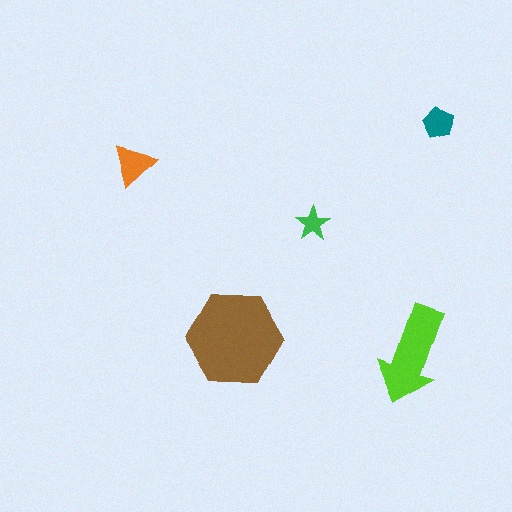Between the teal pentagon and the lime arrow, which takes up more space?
The lime arrow.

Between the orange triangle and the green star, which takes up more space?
The orange triangle.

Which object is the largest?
The brown hexagon.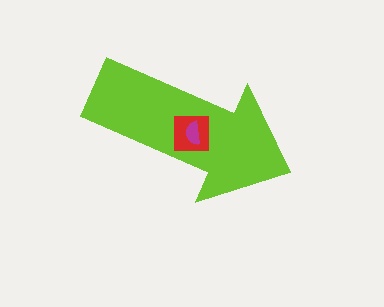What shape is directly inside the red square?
The magenta semicircle.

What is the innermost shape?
The magenta semicircle.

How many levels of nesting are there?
3.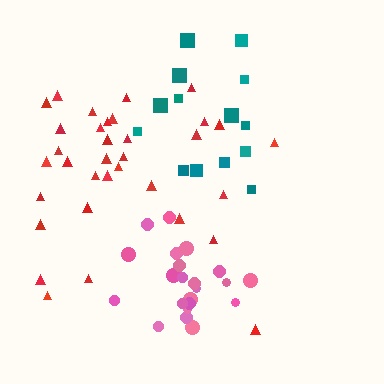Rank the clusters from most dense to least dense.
pink, red, teal.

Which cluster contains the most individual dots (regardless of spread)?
Red (34).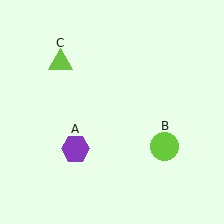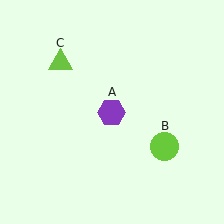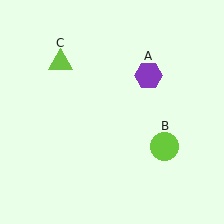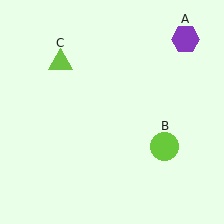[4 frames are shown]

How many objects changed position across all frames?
1 object changed position: purple hexagon (object A).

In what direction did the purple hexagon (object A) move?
The purple hexagon (object A) moved up and to the right.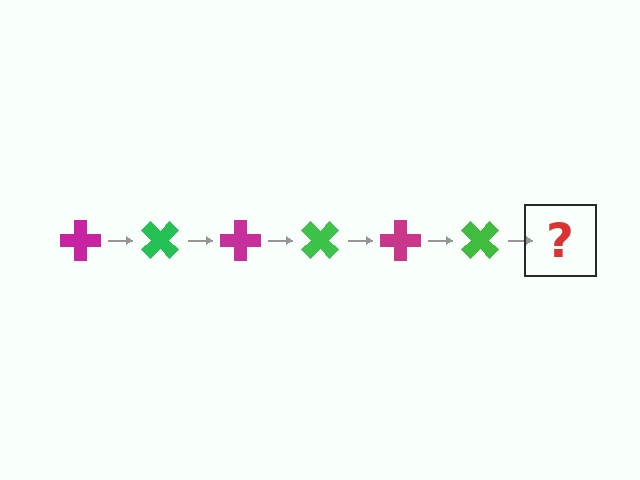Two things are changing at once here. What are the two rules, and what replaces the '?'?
The two rules are that it rotates 45 degrees each step and the color cycles through magenta and green. The '?' should be a magenta cross, rotated 270 degrees from the start.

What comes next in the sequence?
The next element should be a magenta cross, rotated 270 degrees from the start.